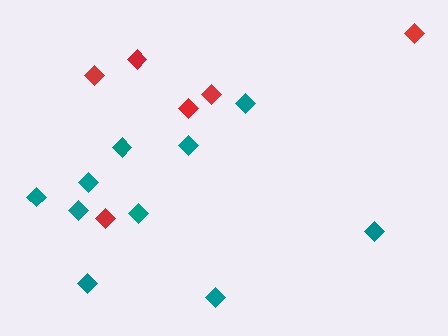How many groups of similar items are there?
There are 2 groups: one group of red diamonds (6) and one group of teal diamonds (10).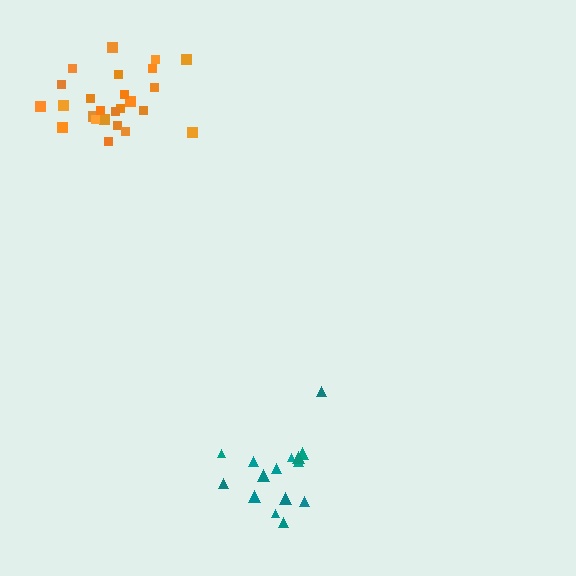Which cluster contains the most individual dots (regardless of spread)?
Orange (25).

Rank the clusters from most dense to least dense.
orange, teal.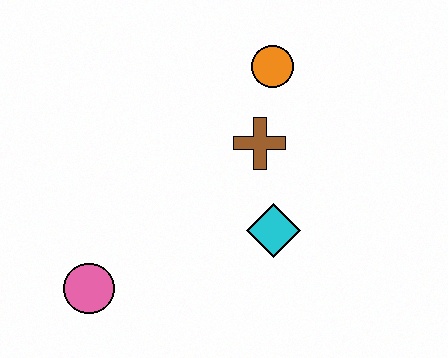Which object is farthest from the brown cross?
The pink circle is farthest from the brown cross.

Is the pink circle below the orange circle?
Yes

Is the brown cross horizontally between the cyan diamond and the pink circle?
Yes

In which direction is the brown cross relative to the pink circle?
The brown cross is to the right of the pink circle.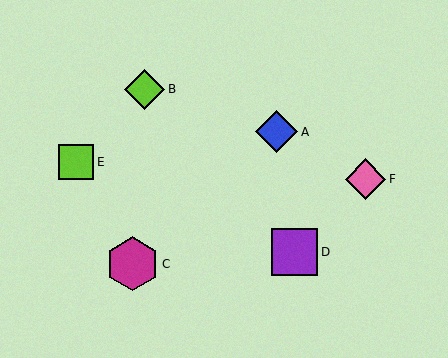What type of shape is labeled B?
Shape B is a lime diamond.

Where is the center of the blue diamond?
The center of the blue diamond is at (277, 132).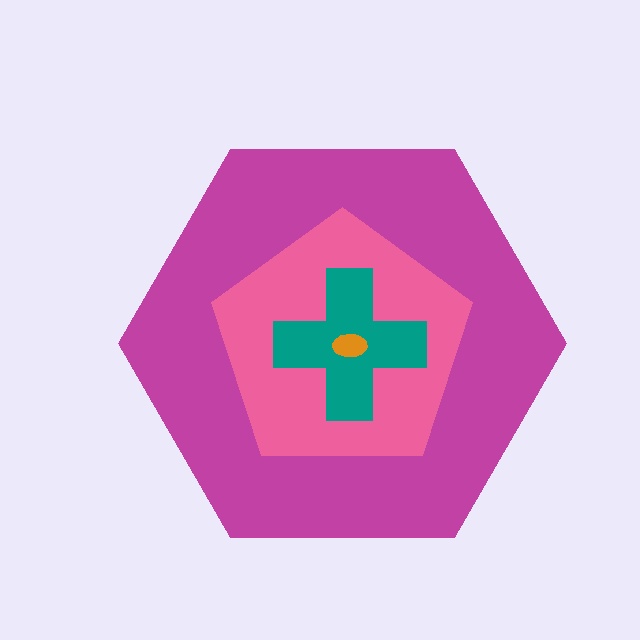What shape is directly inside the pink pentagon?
The teal cross.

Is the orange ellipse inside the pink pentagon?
Yes.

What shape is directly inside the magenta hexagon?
The pink pentagon.